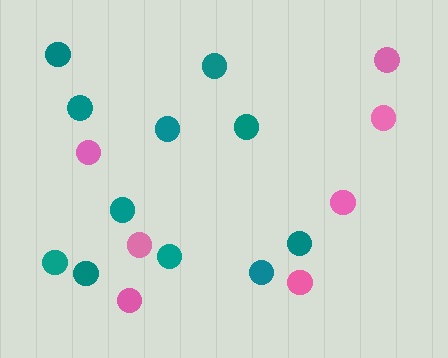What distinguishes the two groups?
There are 2 groups: one group of pink circles (7) and one group of teal circles (11).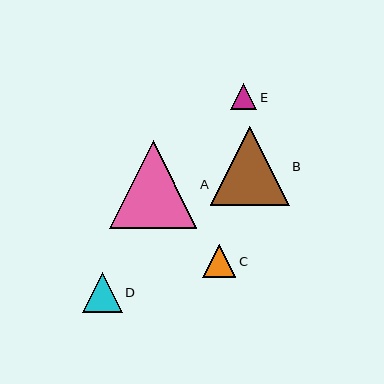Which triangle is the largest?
Triangle A is the largest with a size of approximately 87 pixels.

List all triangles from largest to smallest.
From largest to smallest: A, B, D, C, E.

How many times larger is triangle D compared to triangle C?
Triangle D is approximately 1.2 times the size of triangle C.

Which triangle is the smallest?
Triangle E is the smallest with a size of approximately 26 pixels.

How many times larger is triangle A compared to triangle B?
Triangle A is approximately 1.1 times the size of triangle B.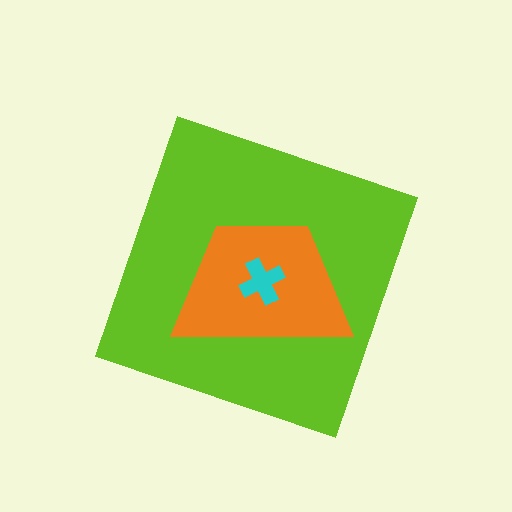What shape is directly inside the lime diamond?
The orange trapezoid.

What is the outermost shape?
The lime diamond.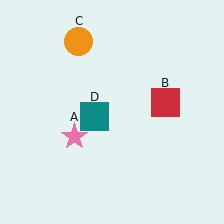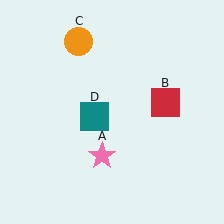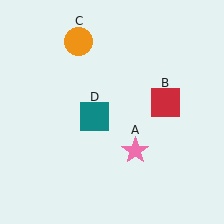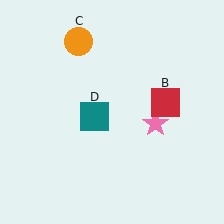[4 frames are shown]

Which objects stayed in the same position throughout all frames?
Red square (object B) and orange circle (object C) and teal square (object D) remained stationary.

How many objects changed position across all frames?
1 object changed position: pink star (object A).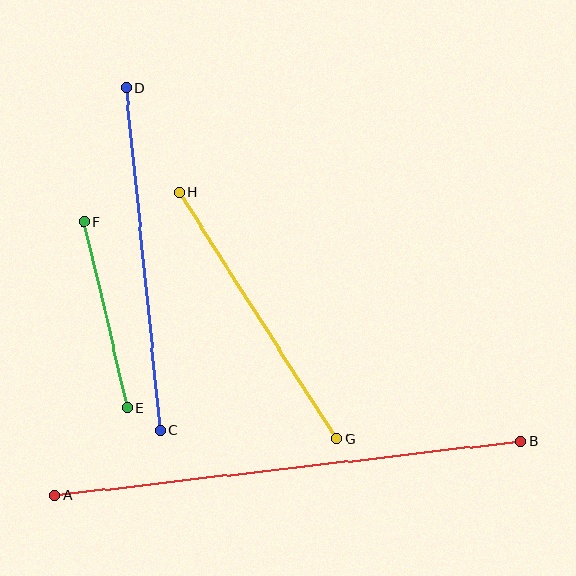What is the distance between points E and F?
The distance is approximately 190 pixels.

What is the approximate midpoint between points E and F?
The midpoint is at approximately (106, 315) pixels.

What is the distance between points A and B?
The distance is approximately 468 pixels.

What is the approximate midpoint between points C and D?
The midpoint is at approximately (143, 259) pixels.